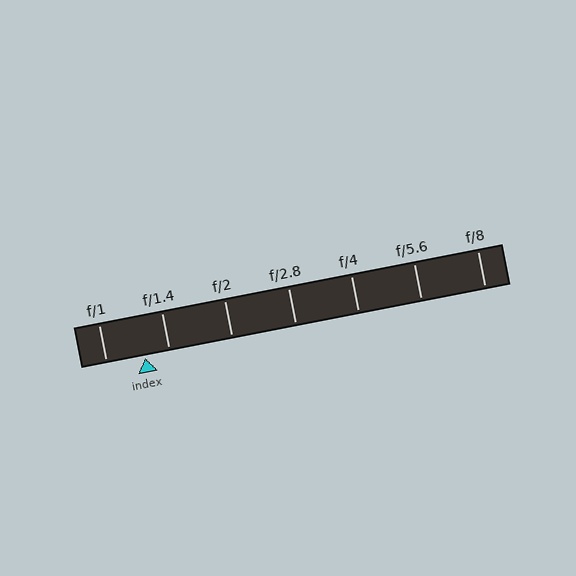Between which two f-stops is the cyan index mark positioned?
The index mark is between f/1 and f/1.4.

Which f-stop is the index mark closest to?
The index mark is closest to f/1.4.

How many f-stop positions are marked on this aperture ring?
There are 7 f-stop positions marked.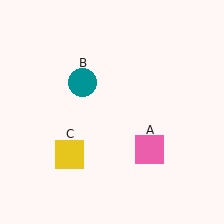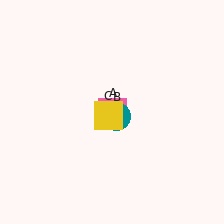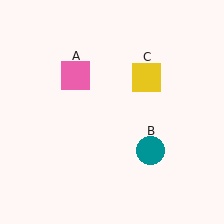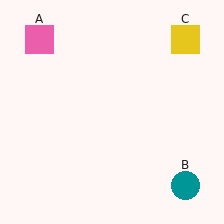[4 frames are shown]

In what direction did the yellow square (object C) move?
The yellow square (object C) moved up and to the right.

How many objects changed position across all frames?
3 objects changed position: pink square (object A), teal circle (object B), yellow square (object C).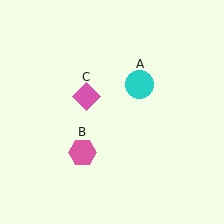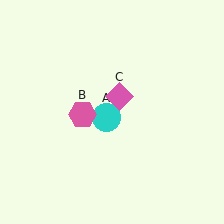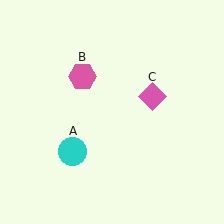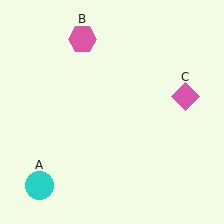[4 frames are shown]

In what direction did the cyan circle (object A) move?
The cyan circle (object A) moved down and to the left.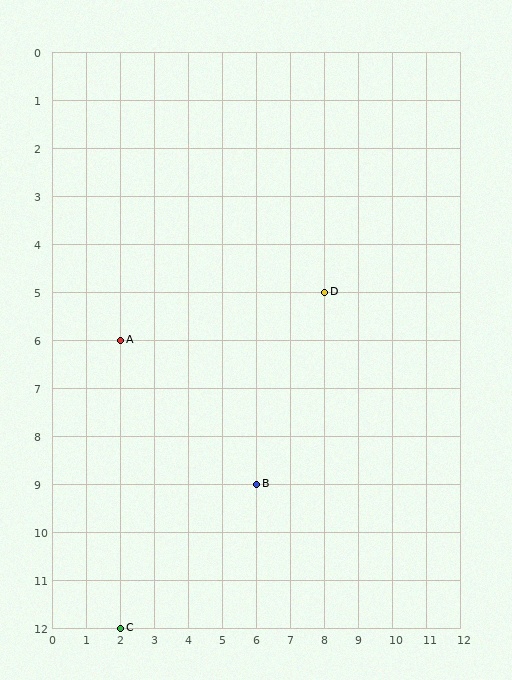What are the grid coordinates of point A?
Point A is at grid coordinates (2, 6).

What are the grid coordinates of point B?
Point B is at grid coordinates (6, 9).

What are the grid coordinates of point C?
Point C is at grid coordinates (2, 12).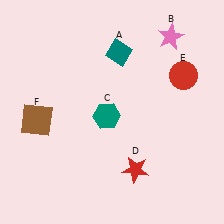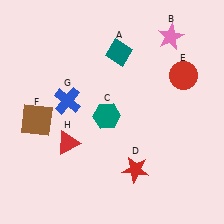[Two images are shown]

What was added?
A blue cross (G), a red triangle (H) were added in Image 2.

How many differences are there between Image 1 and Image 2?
There are 2 differences between the two images.